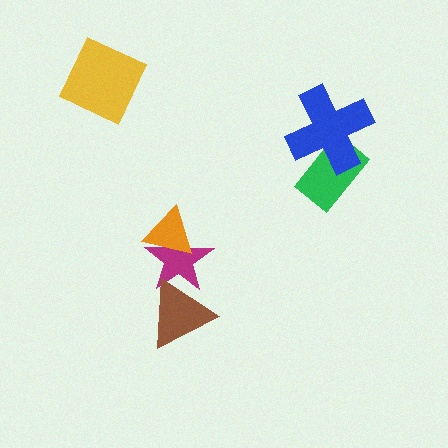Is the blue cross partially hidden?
No, no other shape covers it.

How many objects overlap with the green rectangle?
1 object overlaps with the green rectangle.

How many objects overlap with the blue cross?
1 object overlaps with the blue cross.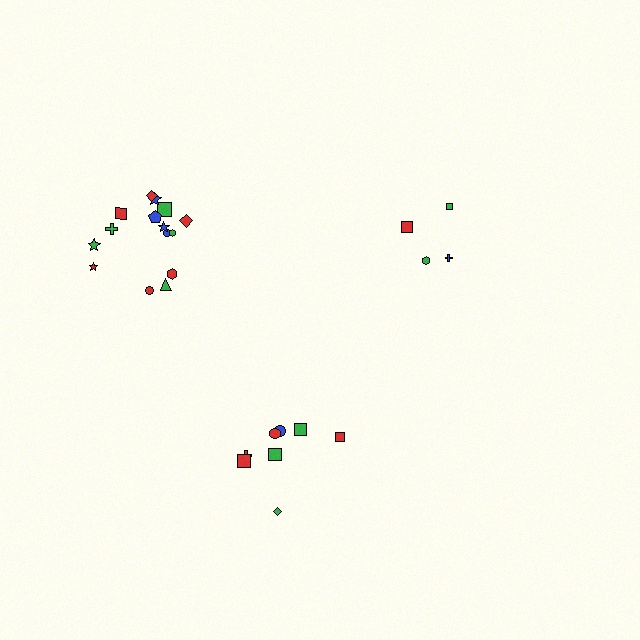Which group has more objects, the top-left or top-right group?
The top-left group.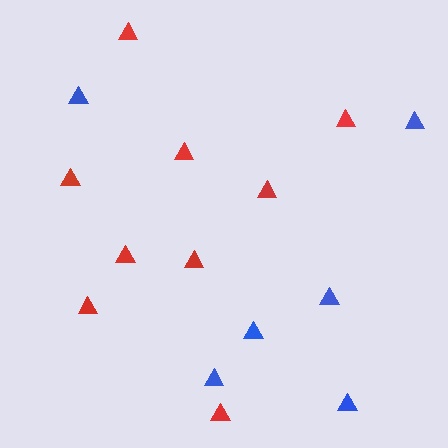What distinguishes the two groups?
There are 2 groups: one group of red triangles (9) and one group of blue triangles (6).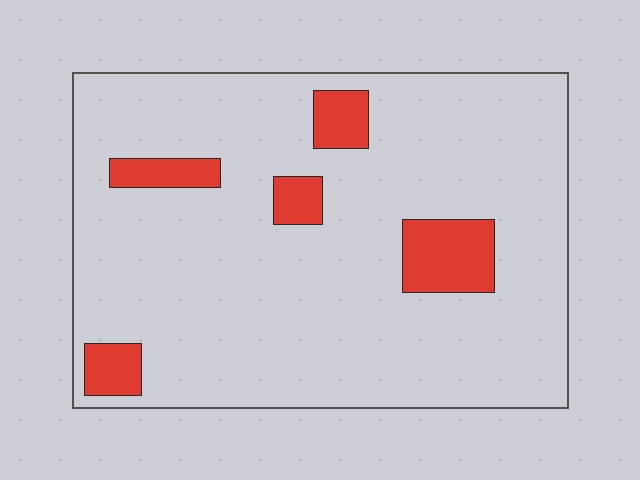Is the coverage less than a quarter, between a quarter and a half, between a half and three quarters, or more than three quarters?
Less than a quarter.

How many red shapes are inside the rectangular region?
5.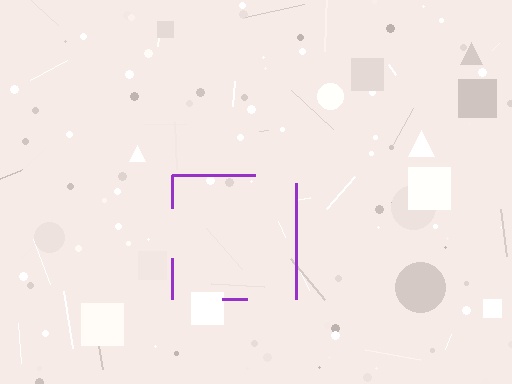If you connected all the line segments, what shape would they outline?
They would outline a square.